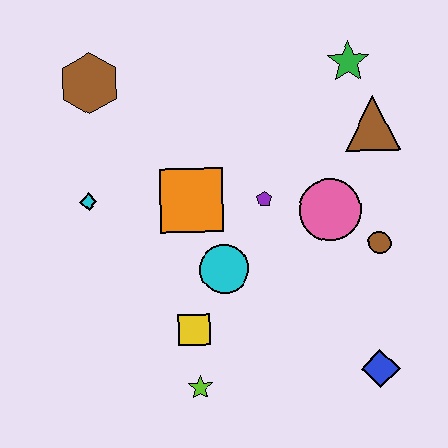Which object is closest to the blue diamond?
The brown circle is closest to the blue diamond.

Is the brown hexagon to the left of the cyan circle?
Yes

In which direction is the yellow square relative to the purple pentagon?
The yellow square is below the purple pentagon.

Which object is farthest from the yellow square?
The green star is farthest from the yellow square.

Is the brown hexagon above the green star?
No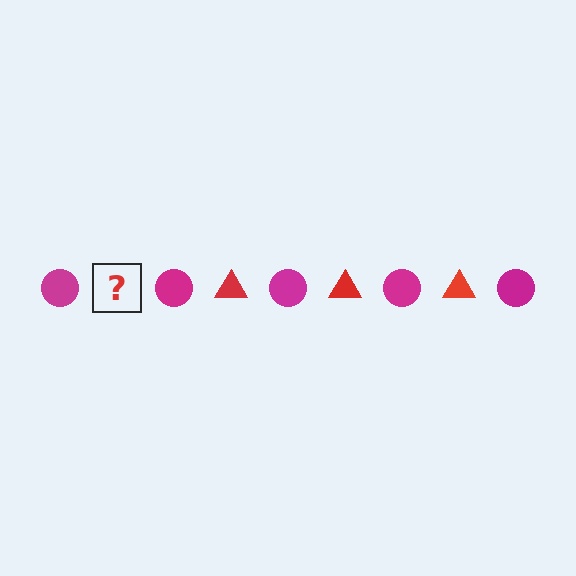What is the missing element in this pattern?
The missing element is a red triangle.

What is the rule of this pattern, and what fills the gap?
The rule is that the pattern alternates between magenta circle and red triangle. The gap should be filled with a red triangle.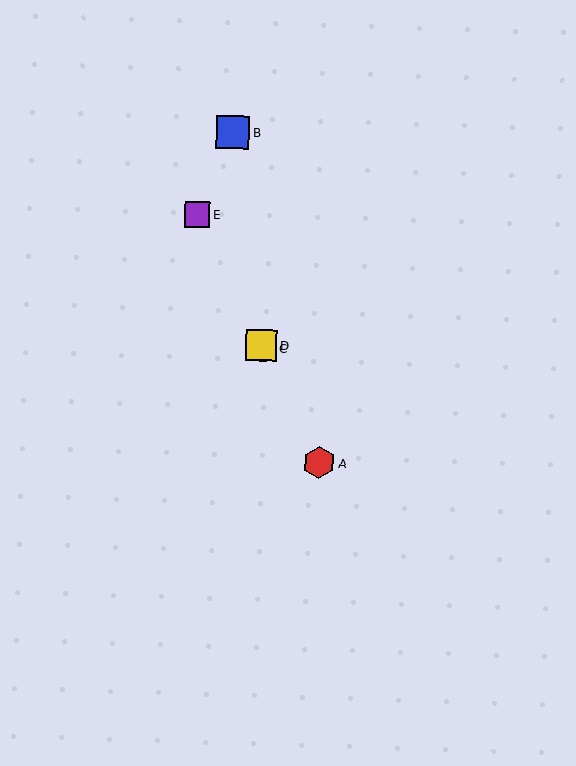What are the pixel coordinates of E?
Object E is at (197, 215).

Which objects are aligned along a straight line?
Objects A, C, D, E are aligned along a straight line.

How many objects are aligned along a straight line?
4 objects (A, C, D, E) are aligned along a straight line.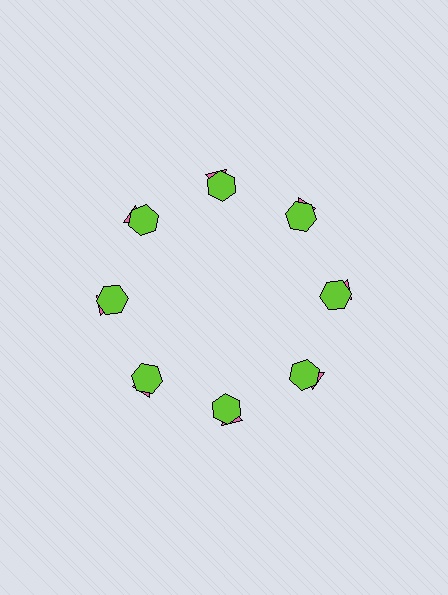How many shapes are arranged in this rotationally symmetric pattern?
There are 16 shapes, arranged in 8 groups of 2.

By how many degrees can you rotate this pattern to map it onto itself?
The pattern maps onto itself every 45 degrees of rotation.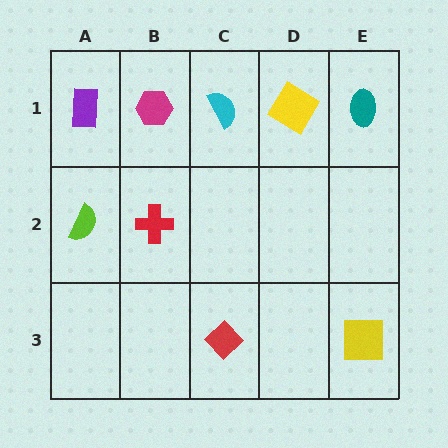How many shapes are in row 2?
2 shapes.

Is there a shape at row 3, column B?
No, that cell is empty.